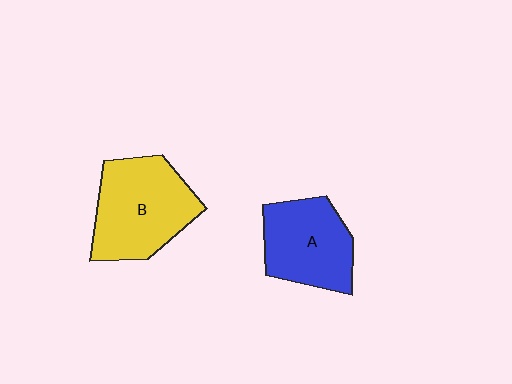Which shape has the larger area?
Shape B (yellow).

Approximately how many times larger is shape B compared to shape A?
Approximately 1.2 times.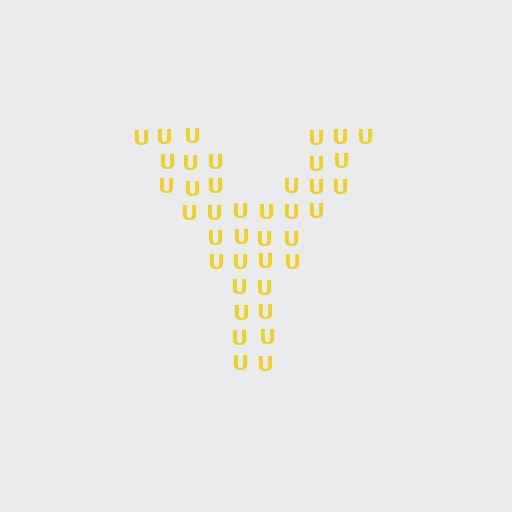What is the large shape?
The large shape is the letter Y.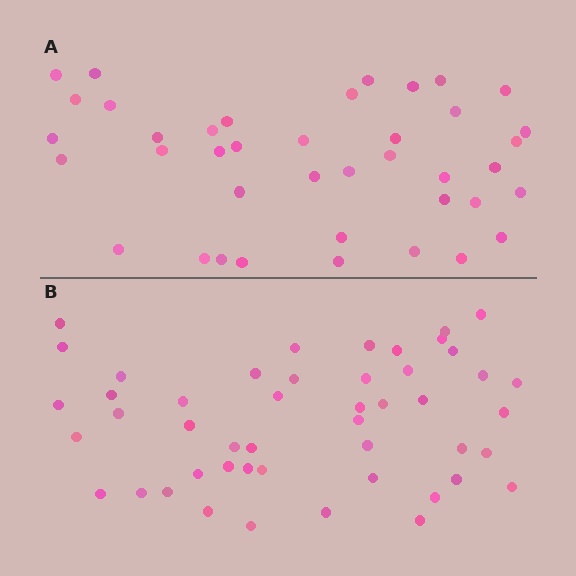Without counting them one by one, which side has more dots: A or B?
Region B (the bottom region) has more dots.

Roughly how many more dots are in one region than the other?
Region B has roughly 8 or so more dots than region A.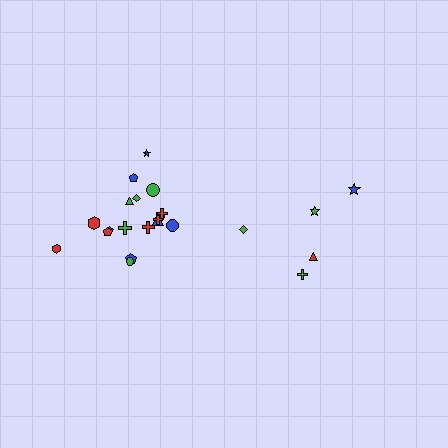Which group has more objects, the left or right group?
The left group.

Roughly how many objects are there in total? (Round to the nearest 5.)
Roughly 25 objects in total.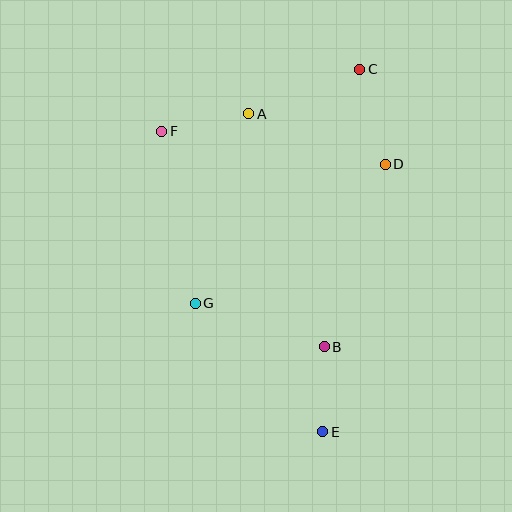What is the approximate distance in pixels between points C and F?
The distance between C and F is approximately 207 pixels.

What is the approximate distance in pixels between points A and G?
The distance between A and G is approximately 197 pixels.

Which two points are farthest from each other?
Points C and E are farthest from each other.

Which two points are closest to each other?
Points B and E are closest to each other.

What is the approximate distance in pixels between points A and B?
The distance between A and B is approximately 245 pixels.